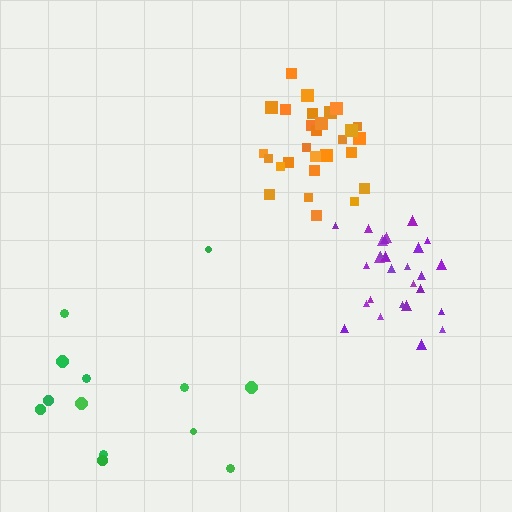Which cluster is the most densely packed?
Purple.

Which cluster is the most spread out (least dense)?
Green.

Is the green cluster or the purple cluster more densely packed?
Purple.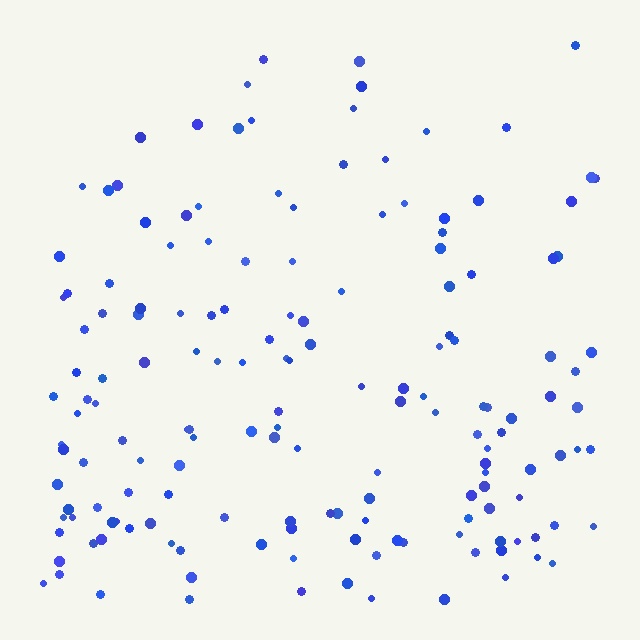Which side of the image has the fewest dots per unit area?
The top.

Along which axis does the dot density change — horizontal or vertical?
Vertical.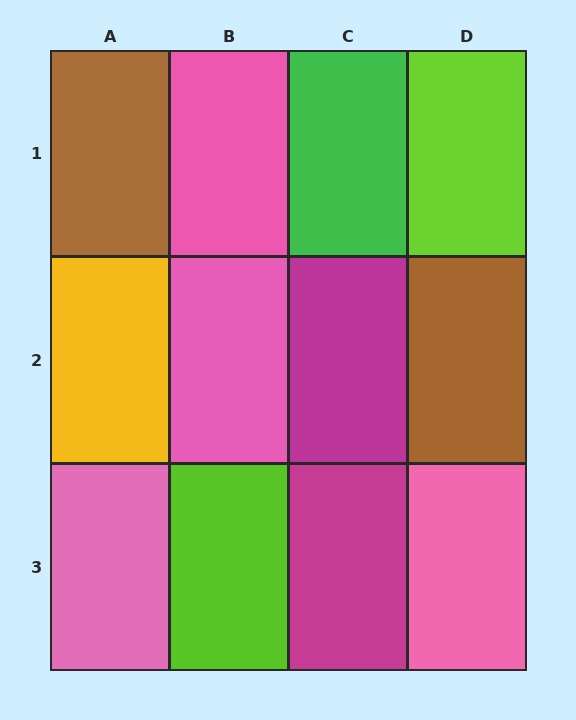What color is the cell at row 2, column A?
Yellow.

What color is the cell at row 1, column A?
Brown.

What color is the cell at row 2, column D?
Brown.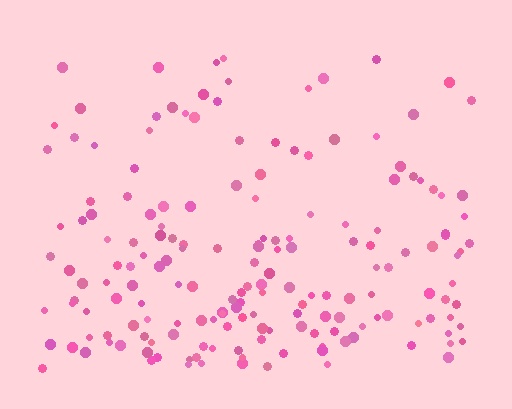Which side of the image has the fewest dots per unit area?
The top.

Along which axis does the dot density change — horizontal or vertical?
Vertical.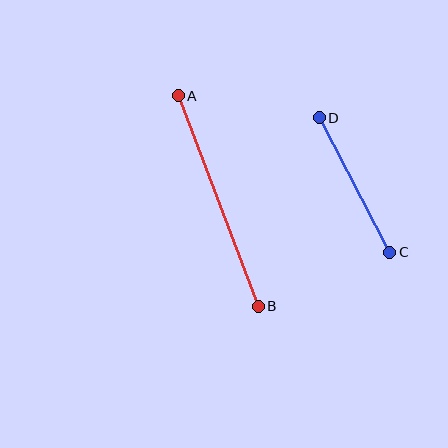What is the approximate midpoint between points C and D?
The midpoint is at approximately (354, 185) pixels.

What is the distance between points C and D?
The distance is approximately 152 pixels.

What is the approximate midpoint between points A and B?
The midpoint is at approximately (218, 201) pixels.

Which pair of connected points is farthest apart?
Points A and B are farthest apart.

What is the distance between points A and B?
The distance is approximately 225 pixels.